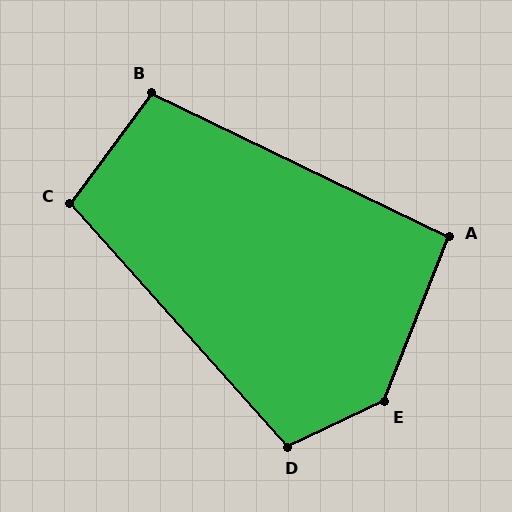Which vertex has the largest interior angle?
E, at approximately 137 degrees.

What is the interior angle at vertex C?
Approximately 102 degrees (obtuse).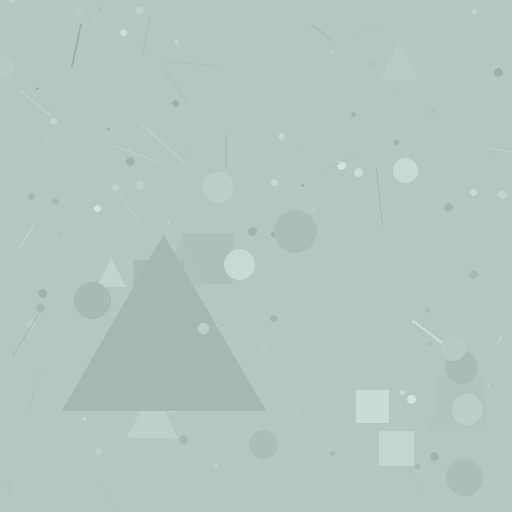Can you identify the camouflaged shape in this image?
The camouflaged shape is a triangle.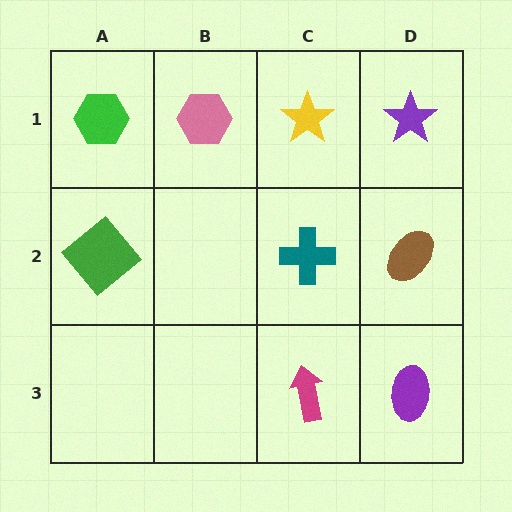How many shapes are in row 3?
2 shapes.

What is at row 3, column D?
A purple ellipse.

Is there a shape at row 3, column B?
No, that cell is empty.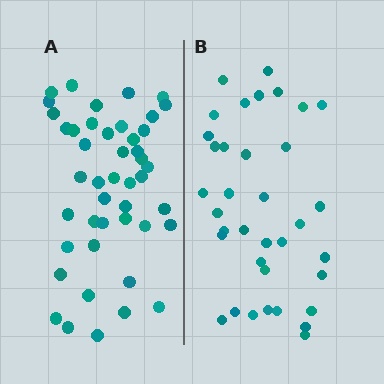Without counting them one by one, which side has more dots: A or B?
Region A (the left region) has more dots.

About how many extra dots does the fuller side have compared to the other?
Region A has roughly 8 or so more dots than region B.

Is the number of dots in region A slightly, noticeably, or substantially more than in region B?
Region A has noticeably more, but not dramatically so. The ratio is roughly 1.2 to 1.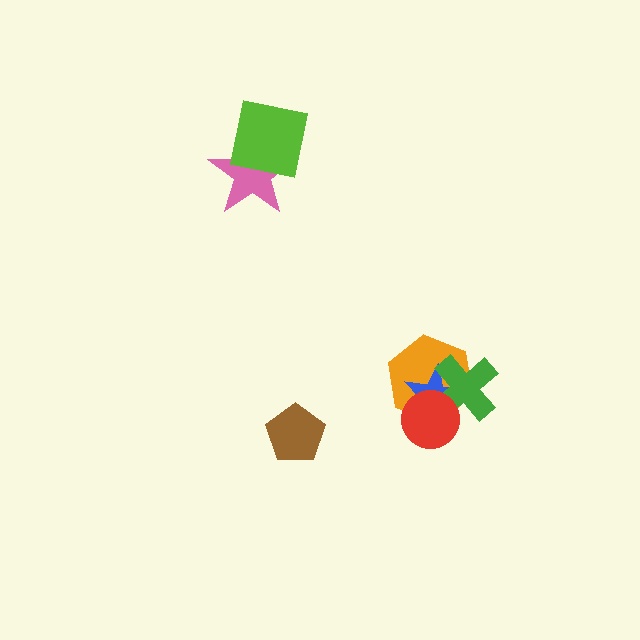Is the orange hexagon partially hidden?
Yes, it is partially covered by another shape.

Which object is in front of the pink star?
The lime square is in front of the pink star.